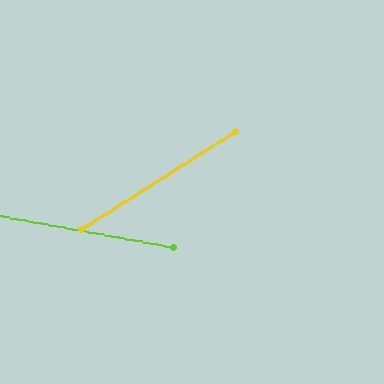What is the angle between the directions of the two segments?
Approximately 43 degrees.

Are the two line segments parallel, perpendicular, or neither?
Neither parallel nor perpendicular — they differ by about 43°.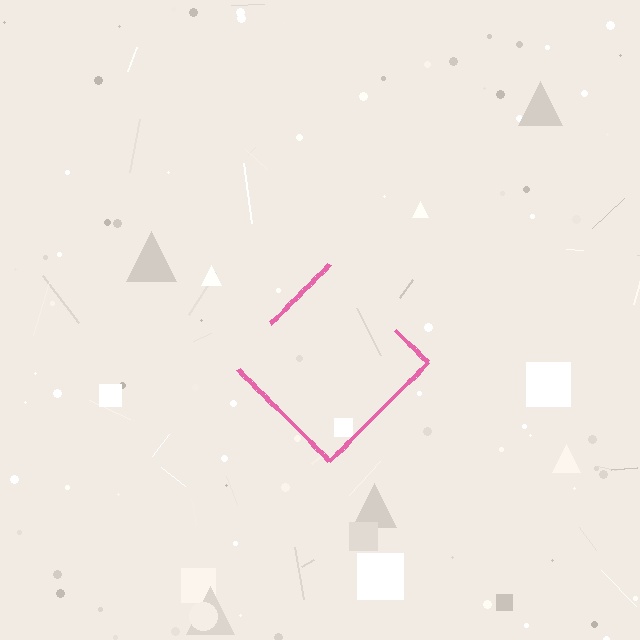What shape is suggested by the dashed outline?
The dashed outline suggests a diamond.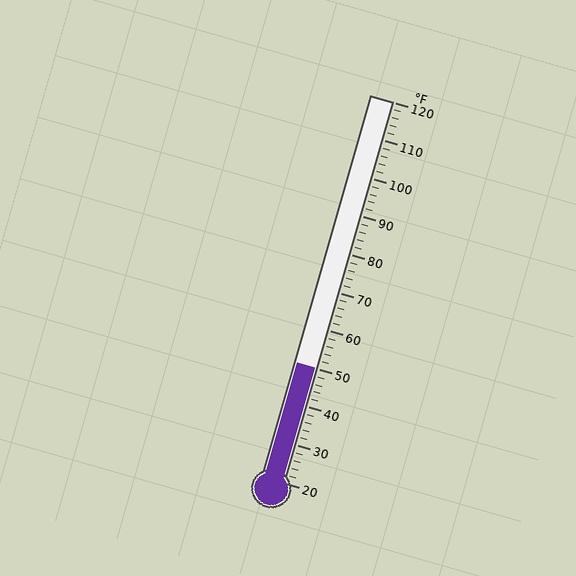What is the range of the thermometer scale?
The thermometer scale ranges from 20°F to 120°F.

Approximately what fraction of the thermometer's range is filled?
The thermometer is filled to approximately 30% of its range.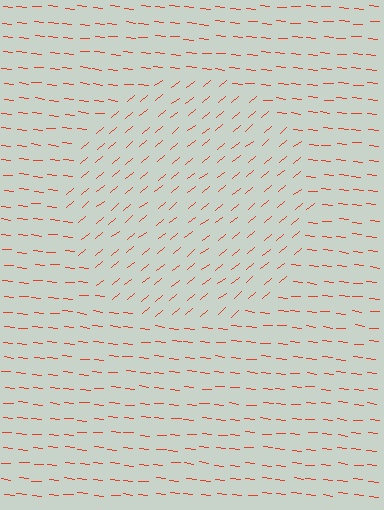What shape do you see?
I see a circle.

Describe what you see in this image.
The image is filled with small red line segments. A circle region in the image has lines oriented differently from the surrounding lines, creating a visible texture boundary.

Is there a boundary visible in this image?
Yes, there is a texture boundary formed by a change in line orientation.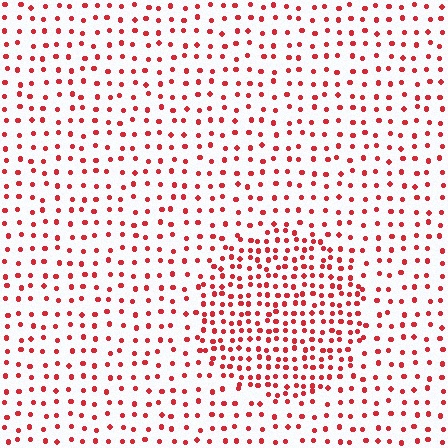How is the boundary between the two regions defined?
The boundary is defined by a change in element density (approximately 2.0x ratio). All elements are the same color, size, and shape.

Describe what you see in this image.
The image contains small red elements arranged at two different densities. A circle-shaped region is visible where the elements are more densely packed than the surrounding area.